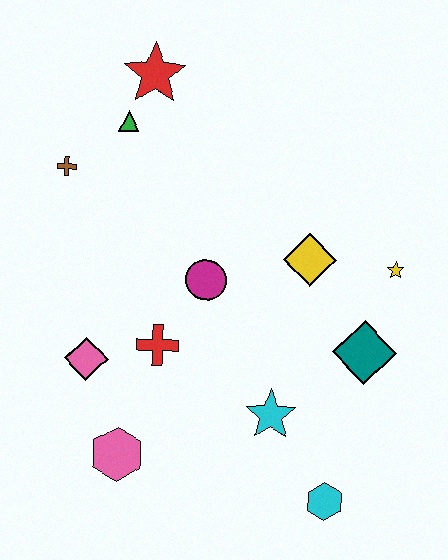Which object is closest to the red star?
The green triangle is closest to the red star.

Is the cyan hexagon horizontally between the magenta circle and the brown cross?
No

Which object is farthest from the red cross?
The red star is farthest from the red cross.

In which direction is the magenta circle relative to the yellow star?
The magenta circle is to the left of the yellow star.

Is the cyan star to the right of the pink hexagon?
Yes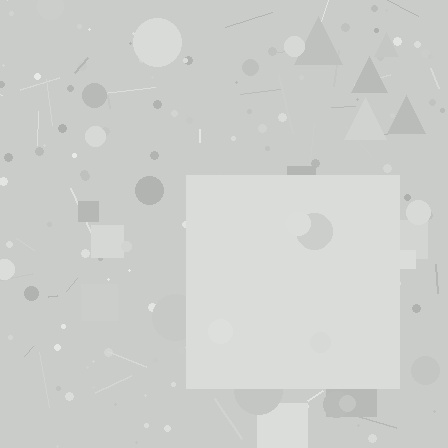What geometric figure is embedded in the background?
A square is embedded in the background.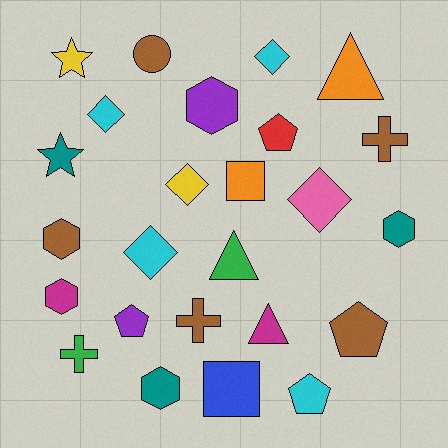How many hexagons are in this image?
There are 5 hexagons.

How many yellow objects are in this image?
There are 2 yellow objects.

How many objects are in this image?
There are 25 objects.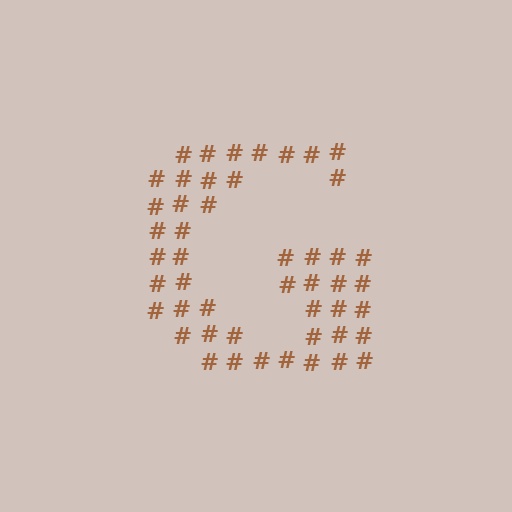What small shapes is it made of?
It is made of small hash symbols.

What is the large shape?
The large shape is the letter G.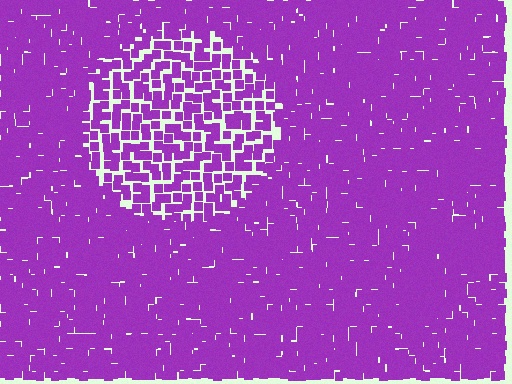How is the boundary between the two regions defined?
The boundary is defined by a change in element density (approximately 1.9x ratio). All elements are the same color, size, and shape.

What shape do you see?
I see a circle.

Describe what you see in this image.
The image contains small purple elements arranged at two different densities. A circle-shaped region is visible where the elements are less densely packed than the surrounding area.